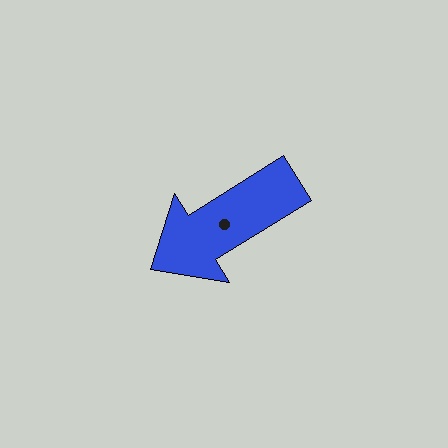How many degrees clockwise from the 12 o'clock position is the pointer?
Approximately 238 degrees.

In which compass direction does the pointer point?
Southwest.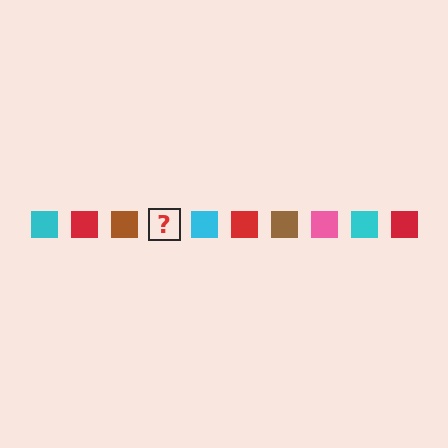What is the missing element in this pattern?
The missing element is a pink square.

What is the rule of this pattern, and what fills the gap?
The rule is that the pattern cycles through cyan, red, brown, pink squares. The gap should be filled with a pink square.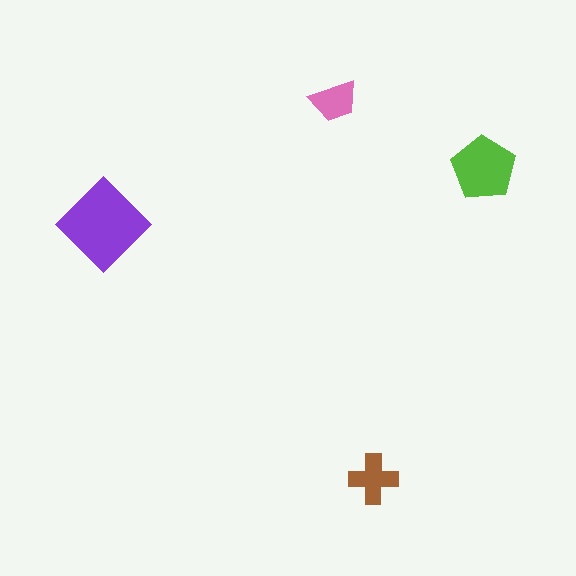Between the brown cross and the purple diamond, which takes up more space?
The purple diamond.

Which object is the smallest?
The pink trapezoid.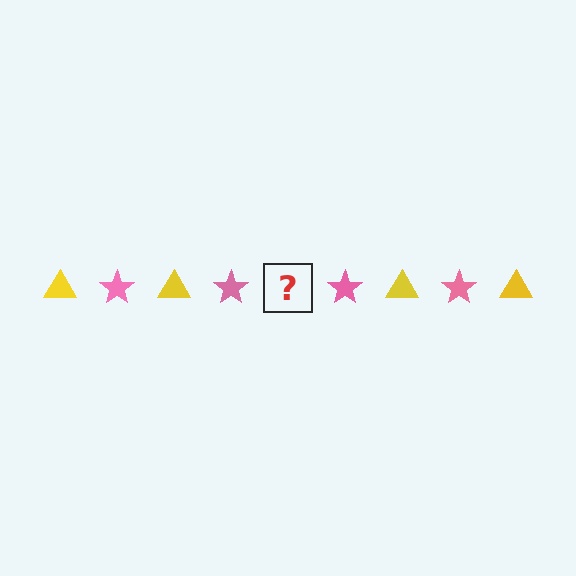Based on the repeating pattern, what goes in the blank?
The blank should be a yellow triangle.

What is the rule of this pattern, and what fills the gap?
The rule is that the pattern alternates between yellow triangle and pink star. The gap should be filled with a yellow triangle.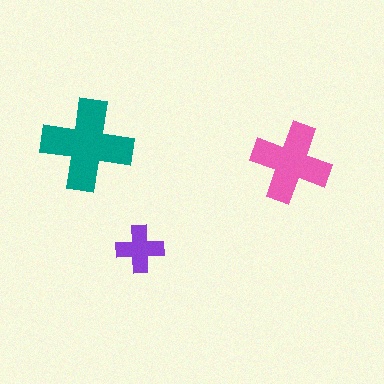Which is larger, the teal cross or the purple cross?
The teal one.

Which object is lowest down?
The purple cross is bottommost.